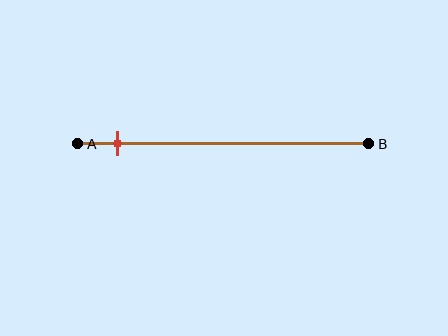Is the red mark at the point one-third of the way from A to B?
No, the mark is at about 15% from A, not at the 33% one-third point.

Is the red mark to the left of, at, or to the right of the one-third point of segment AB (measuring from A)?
The red mark is to the left of the one-third point of segment AB.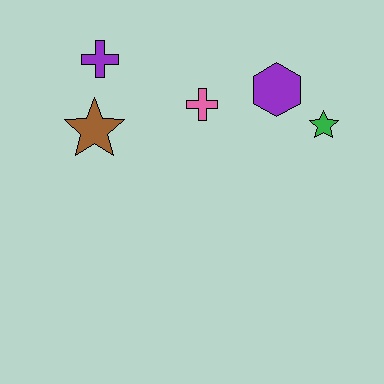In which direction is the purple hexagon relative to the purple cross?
The purple hexagon is to the right of the purple cross.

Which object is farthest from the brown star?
The green star is farthest from the brown star.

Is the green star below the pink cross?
Yes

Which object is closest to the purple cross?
The brown star is closest to the purple cross.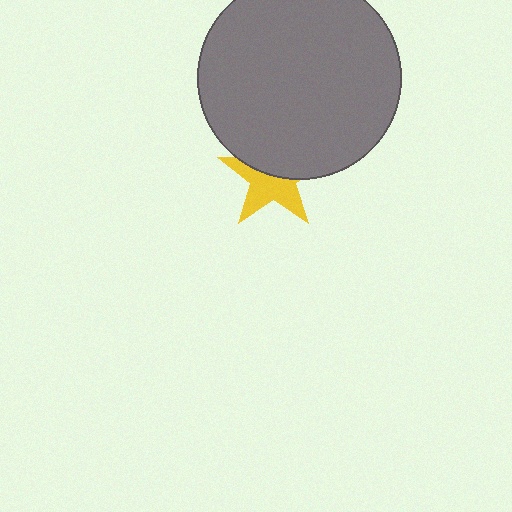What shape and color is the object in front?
The object in front is a gray circle.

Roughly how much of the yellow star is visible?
About half of it is visible (roughly 53%).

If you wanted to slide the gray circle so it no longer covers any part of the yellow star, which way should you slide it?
Slide it up — that is the most direct way to separate the two shapes.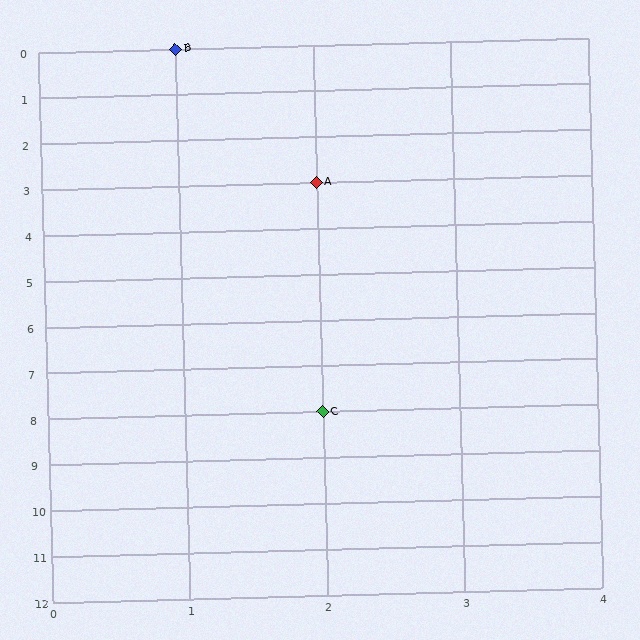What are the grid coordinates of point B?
Point B is at grid coordinates (1, 0).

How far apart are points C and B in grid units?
Points C and B are 1 column and 8 rows apart (about 8.1 grid units diagonally).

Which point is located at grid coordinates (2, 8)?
Point C is at (2, 8).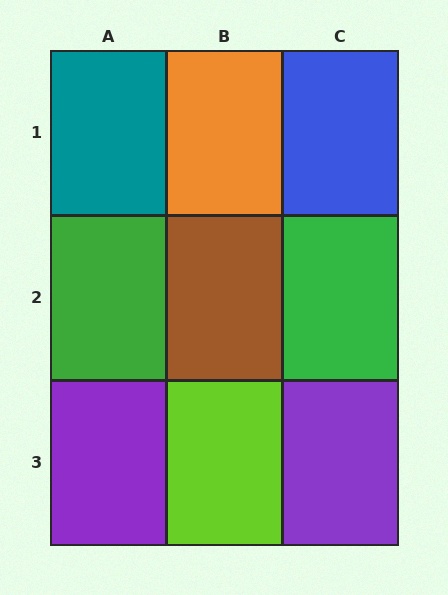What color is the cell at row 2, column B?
Brown.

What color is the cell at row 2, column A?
Green.